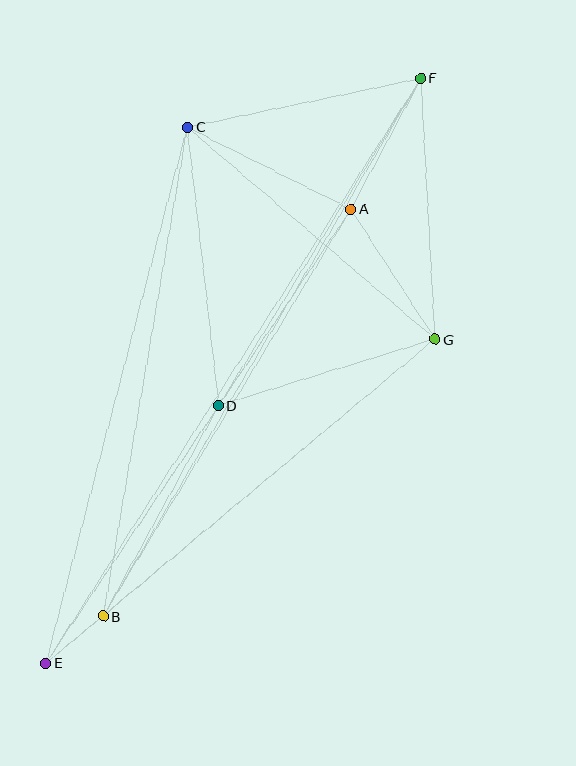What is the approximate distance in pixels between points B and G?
The distance between B and G is approximately 432 pixels.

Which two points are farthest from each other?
Points E and F are farthest from each other.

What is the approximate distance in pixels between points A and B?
The distance between A and B is approximately 477 pixels.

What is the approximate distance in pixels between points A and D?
The distance between A and D is approximately 237 pixels.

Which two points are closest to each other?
Points B and E are closest to each other.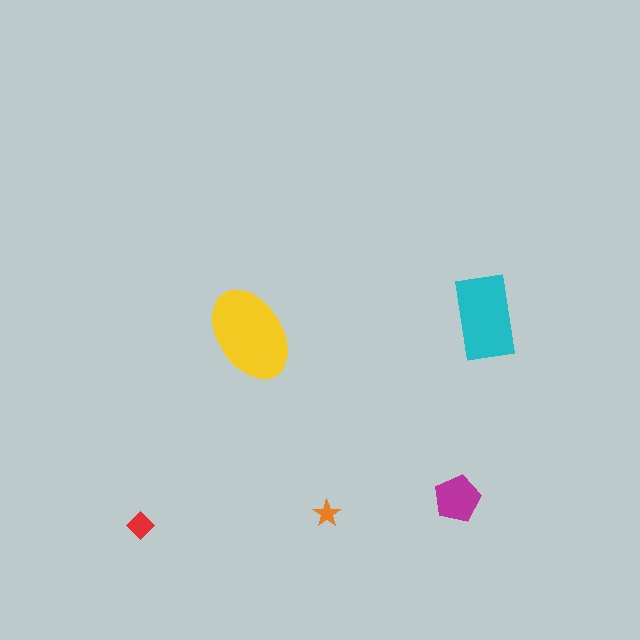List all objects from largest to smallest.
The yellow ellipse, the cyan rectangle, the magenta pentagon, the red diamond, the orange star.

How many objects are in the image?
There are 5 objects in the image.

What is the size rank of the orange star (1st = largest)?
5th.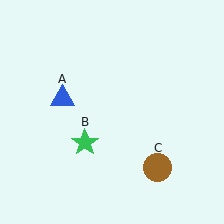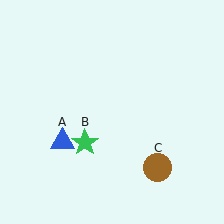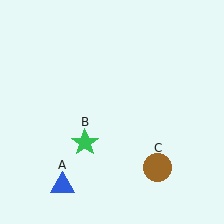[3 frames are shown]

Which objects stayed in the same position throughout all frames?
Green star (object B) and brown circle (object C) remained stationary.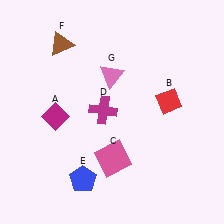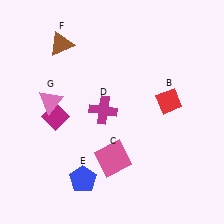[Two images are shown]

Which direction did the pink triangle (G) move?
The pink triangle (G) moved left.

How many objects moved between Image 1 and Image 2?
1 object moved between the two images.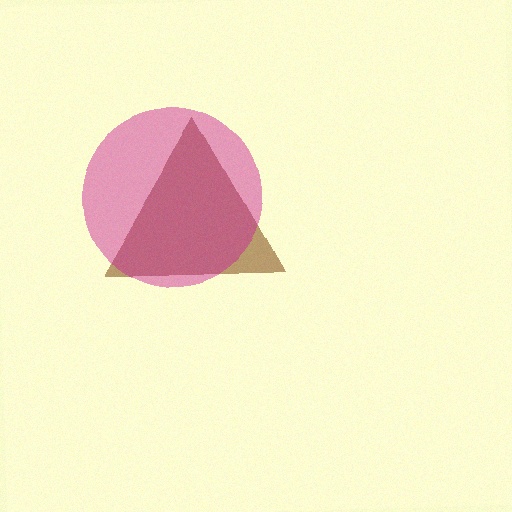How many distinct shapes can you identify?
There are 2 distinct shapes: a brown triangle, a magenta circle.